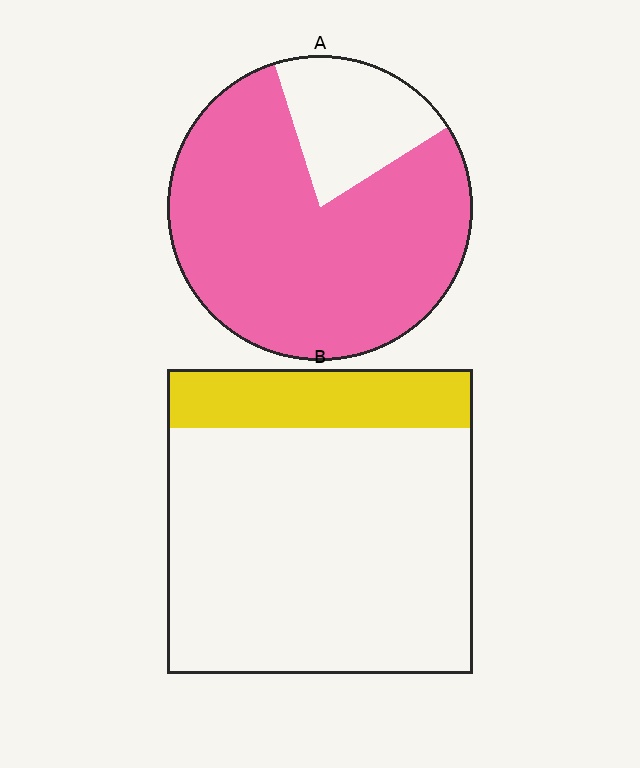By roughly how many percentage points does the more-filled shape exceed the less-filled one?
By roughly 60 percentage points (A over B).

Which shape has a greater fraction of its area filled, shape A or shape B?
Shape A.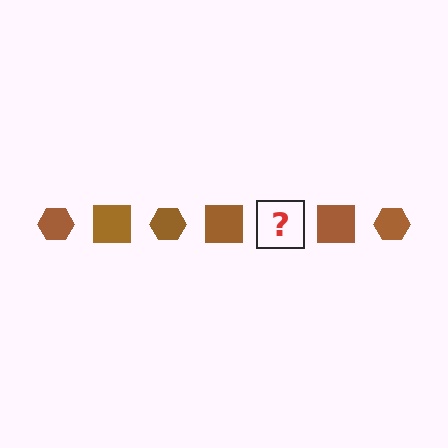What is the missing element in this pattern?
The missing element is a brown hexagon.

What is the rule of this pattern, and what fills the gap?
The rule is that the pattern cycles through hexagon, square shapes in brown. The gap should be filled with a brown hexagon.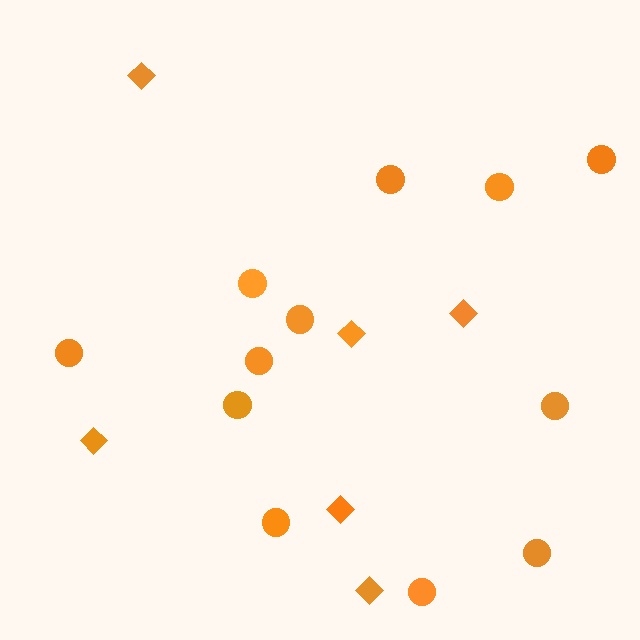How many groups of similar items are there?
There are 2 groups: one group of circles (12) and one group of diamonds (6).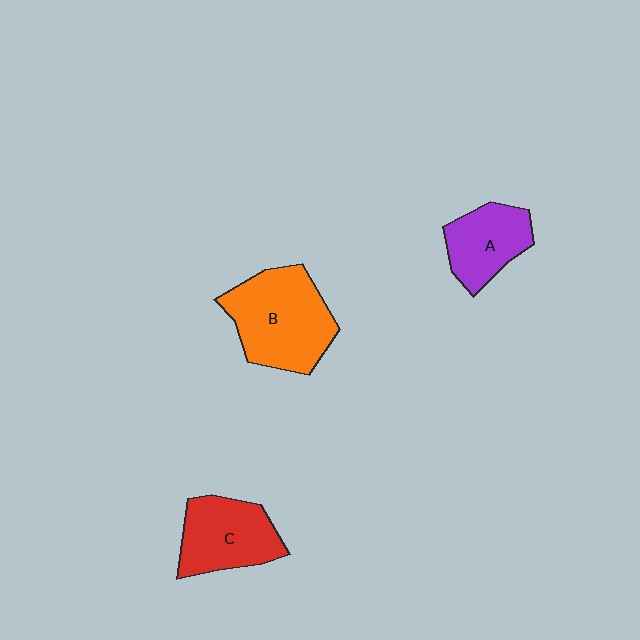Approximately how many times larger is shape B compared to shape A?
Approximately 1.6 times.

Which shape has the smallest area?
Shape A (purple).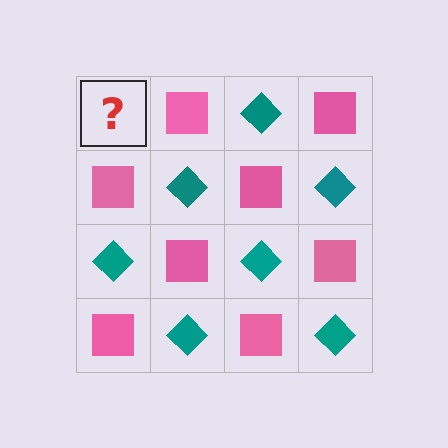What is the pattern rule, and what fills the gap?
The rule is that it alternates teal diamond and pink square in a checkerboard pattern. The gap should be filled with a teal diamond.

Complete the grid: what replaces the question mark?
The question mark should be replaced with a teal diamond.